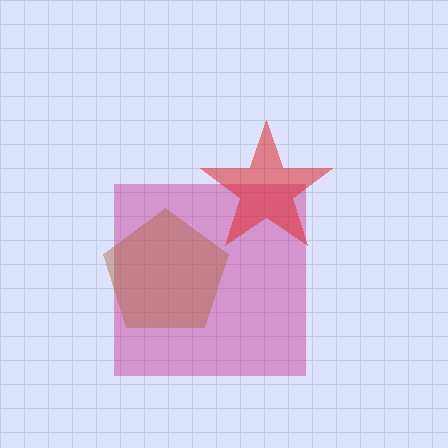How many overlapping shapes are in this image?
There are 3 overlapping shapes in the image.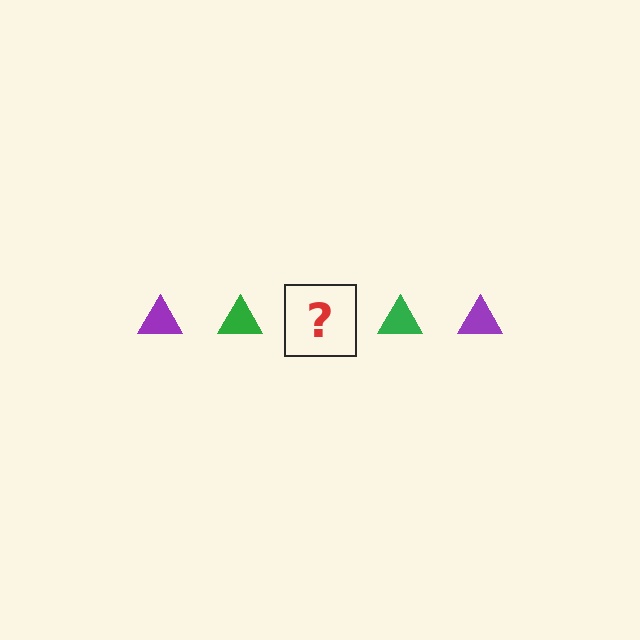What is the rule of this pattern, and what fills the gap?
The rule is that the pattern cycles through purple, green triangles. The gap should be filled with a purple triangle.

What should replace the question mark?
The question mark should be replaced with a purple triangle.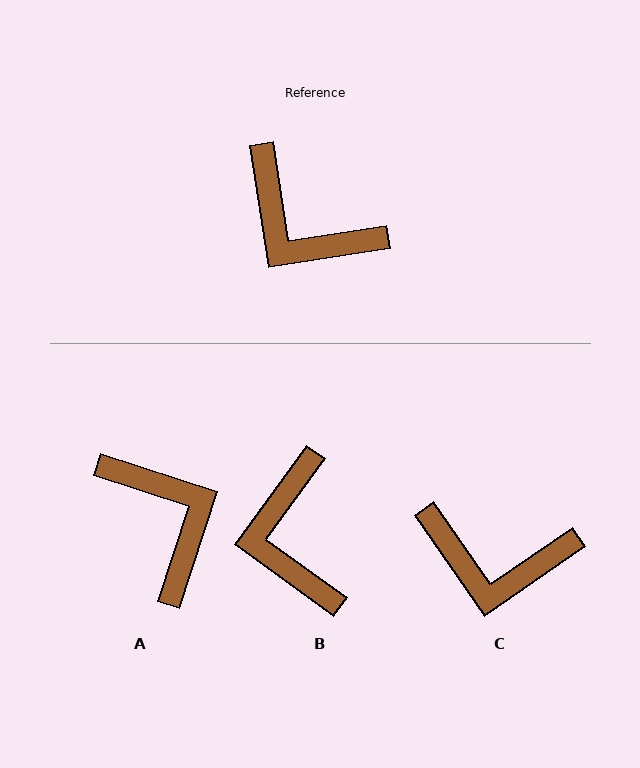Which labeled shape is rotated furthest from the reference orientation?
A, about 153 degrees away.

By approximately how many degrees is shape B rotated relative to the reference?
Approximately 45 degrees clockwise.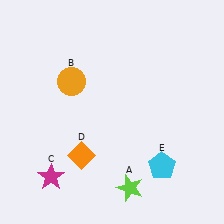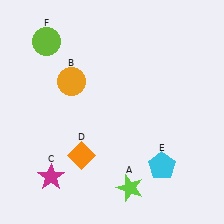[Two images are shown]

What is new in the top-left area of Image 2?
A lime circle (F) was added in the top-left area of Image 2.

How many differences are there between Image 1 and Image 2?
There is 1 difference between the two images.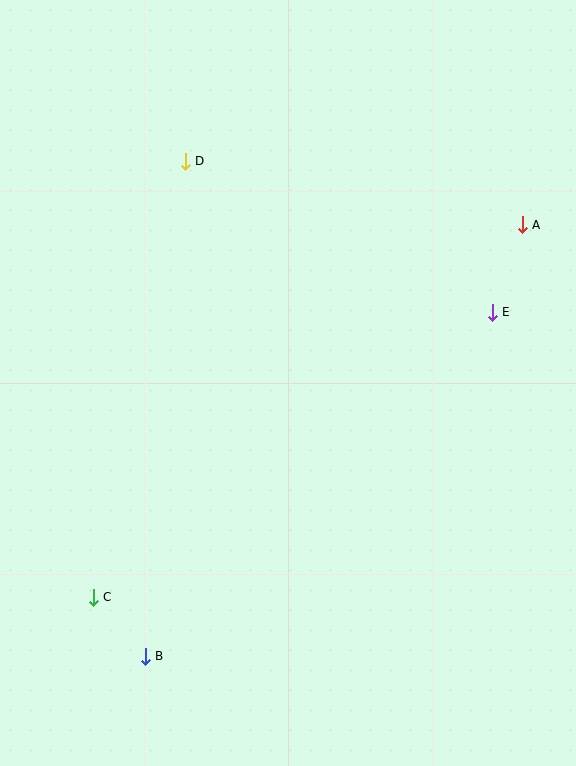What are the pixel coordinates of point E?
Point E is at (492, 312).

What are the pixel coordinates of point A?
Point A is at (522, 225).